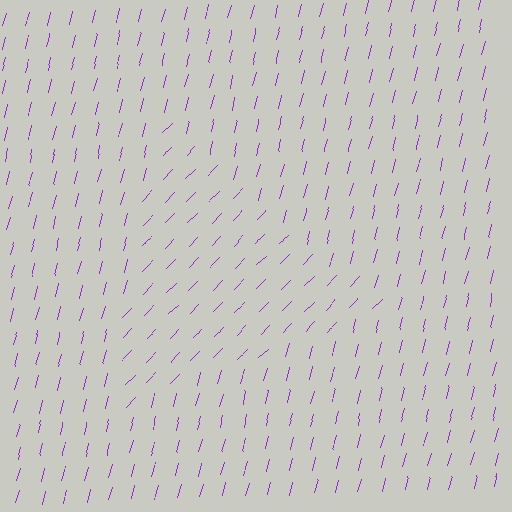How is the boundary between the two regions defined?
The boundary is defined purely by a change in line orientation (approximately 31 degrees difference). All lines are the same color and thickness.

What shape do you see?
I see a triangle.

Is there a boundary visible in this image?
Yes, there is a texture boundary formed by a change in line orientation.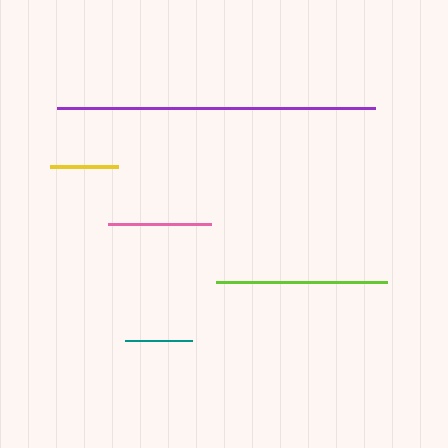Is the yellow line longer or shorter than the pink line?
The pink line is longer than the yellow line.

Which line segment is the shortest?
The teal line is the shortest at approximately 67 pixels.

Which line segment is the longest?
The purple line is the longest at approximately 318 pixels.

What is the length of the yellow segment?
The yellow segment is approximately 68 pixels long.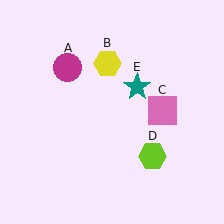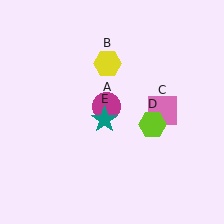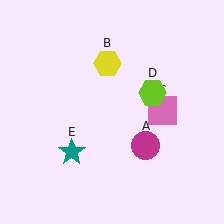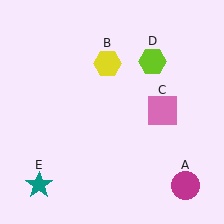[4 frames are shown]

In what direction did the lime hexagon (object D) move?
The lime hexagon (object D) moved up.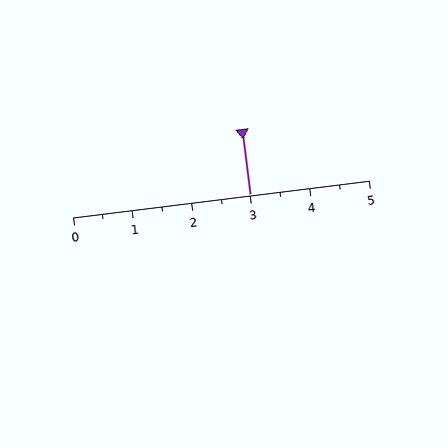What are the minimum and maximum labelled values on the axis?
The axis runs from 0 to 5.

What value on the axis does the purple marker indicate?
The marker indicates approximately 3.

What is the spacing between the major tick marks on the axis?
The major ticks are spaced 1 apart.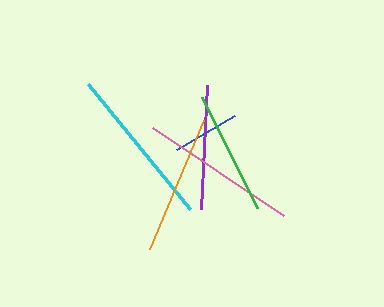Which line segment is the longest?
The cyan line is the longest at approximately 162 pixels.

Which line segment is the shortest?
The blue line is the shortest at approximately 68 pixels.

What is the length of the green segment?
The green segment is approximately 124 pixels long.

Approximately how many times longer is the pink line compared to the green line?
The pink line is approximately 1.3 times the length of the green line.